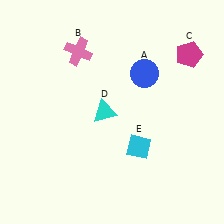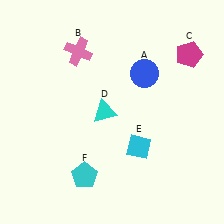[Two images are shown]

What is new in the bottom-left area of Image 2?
A cyan pentagon (F) was added in the bottom-left area of Image 2.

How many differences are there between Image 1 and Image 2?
There is 1 difference between the two images.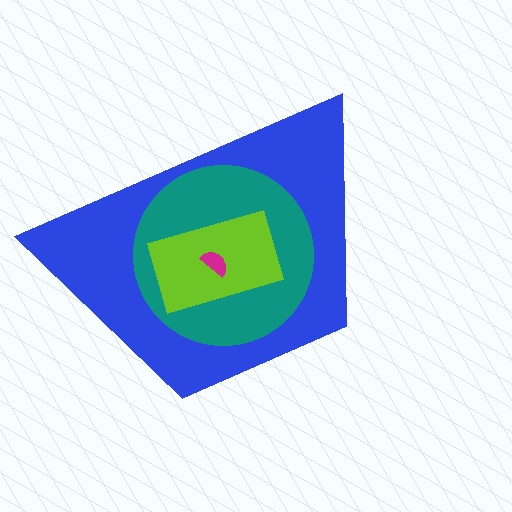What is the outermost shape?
The blue trapezoid.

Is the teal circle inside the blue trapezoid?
Yes.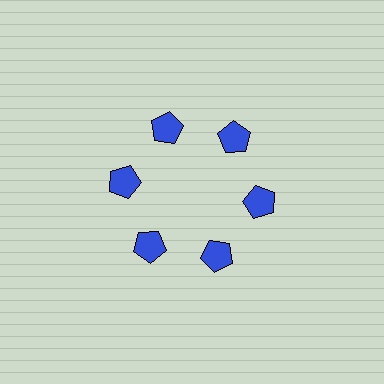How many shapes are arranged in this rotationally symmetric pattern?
There are 6 shapes, arranged in 6 groups of 1.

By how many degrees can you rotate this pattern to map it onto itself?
The pattern maps onto itself every 60 degrees of rotation.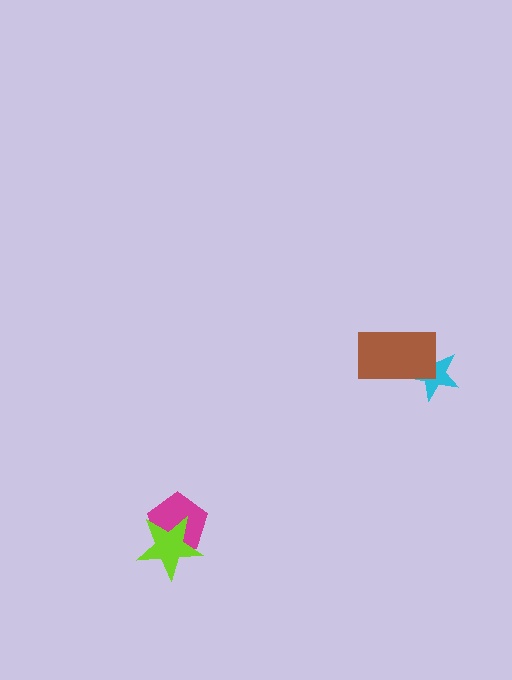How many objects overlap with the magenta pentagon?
1 object overlaps with the magenta pentagon.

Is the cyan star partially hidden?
Yes, it is partially covered by another shape.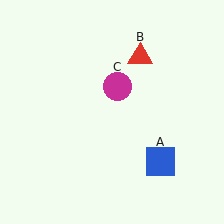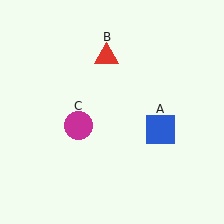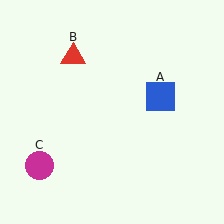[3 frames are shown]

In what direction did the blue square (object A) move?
The blue square (object A) moved up.